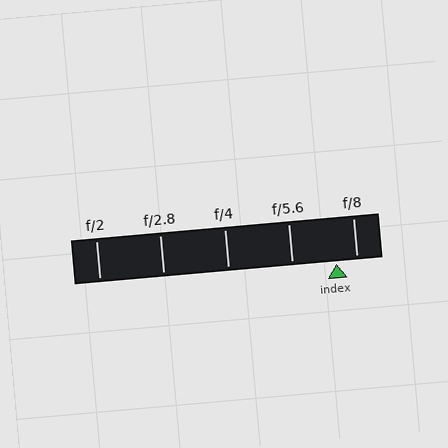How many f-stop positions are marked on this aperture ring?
There are 5 f-stop positions marked.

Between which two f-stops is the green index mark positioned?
The index mark is between f/5.6 and f/8.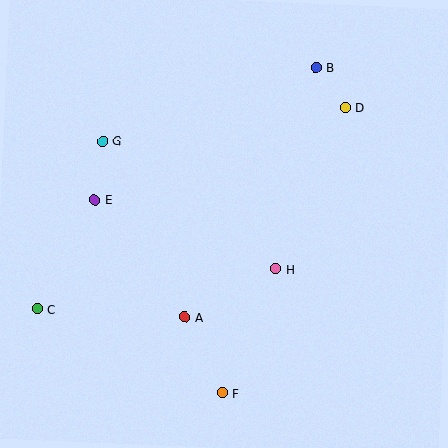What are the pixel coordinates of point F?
Point F is at (222, 393).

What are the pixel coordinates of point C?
Point C is at (38, 309).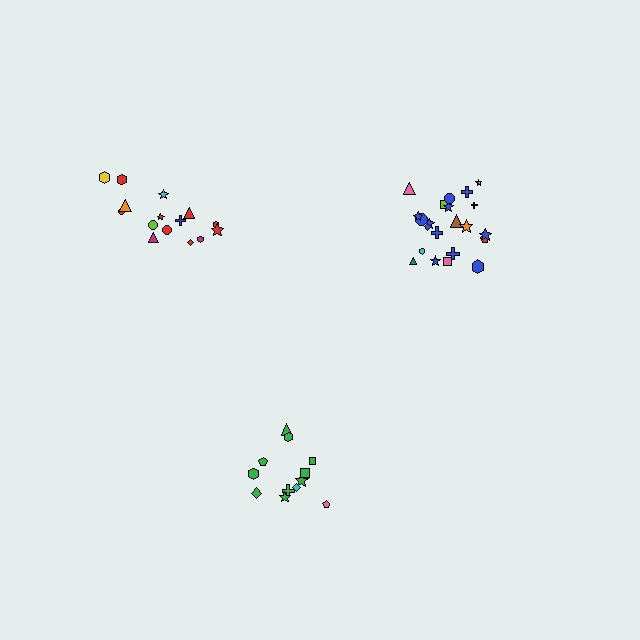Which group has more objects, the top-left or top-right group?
The top-right group.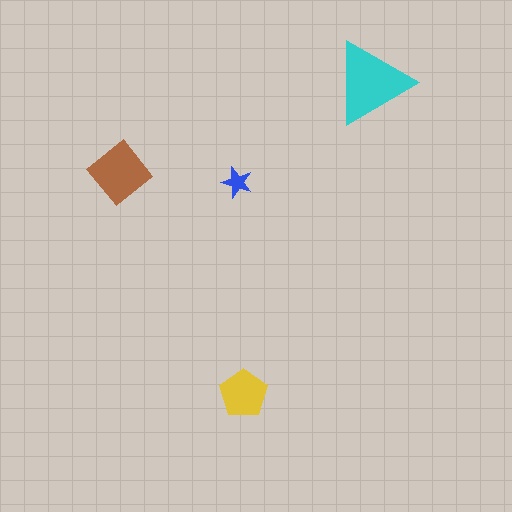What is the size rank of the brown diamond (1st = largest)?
2nd.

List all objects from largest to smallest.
The cyan triangle, the brown diamond, the yellow pentagon, the blue star.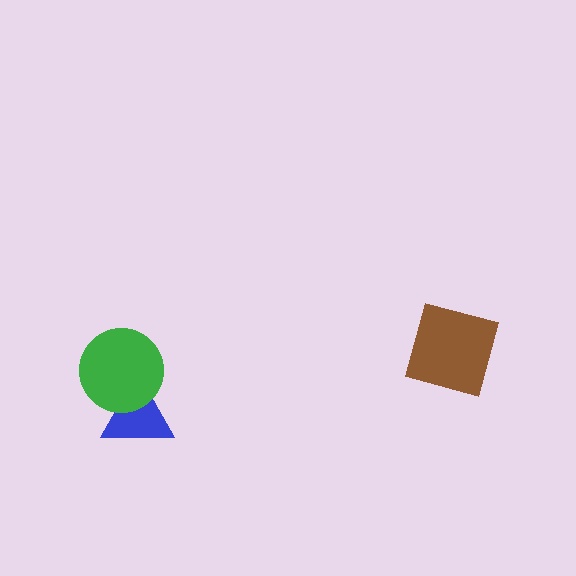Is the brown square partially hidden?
No, no other shape covers it.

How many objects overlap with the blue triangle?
1 object overlaps with the blue triangle.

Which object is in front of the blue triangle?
The green circle is in front of the blue triangle.